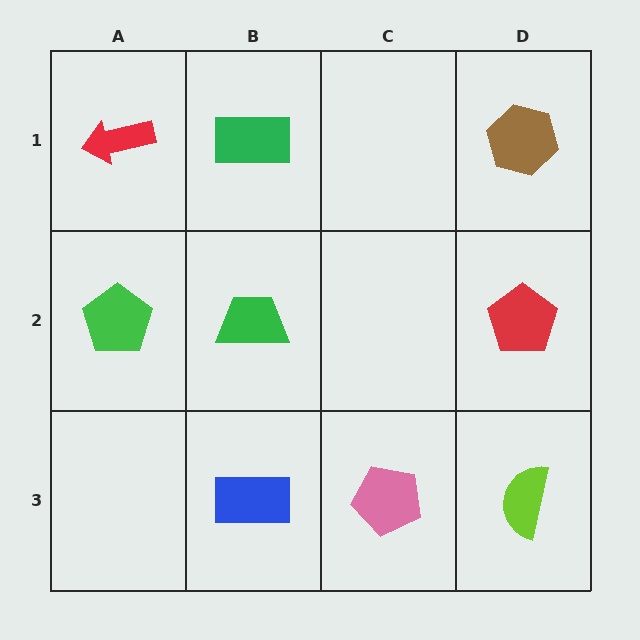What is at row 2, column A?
A green pentagon.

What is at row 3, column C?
A pink pentagon.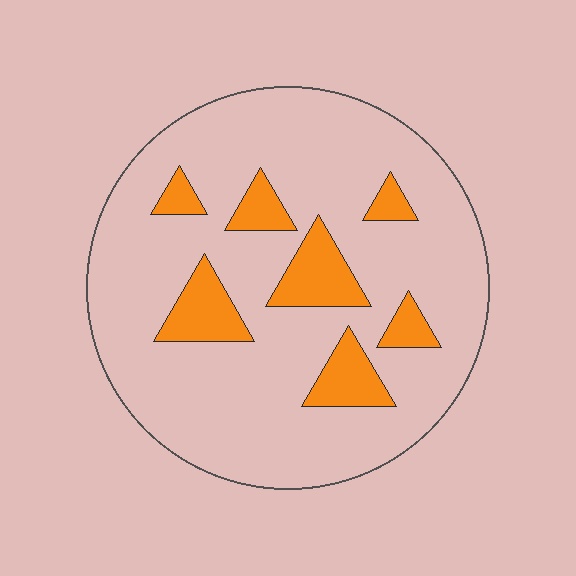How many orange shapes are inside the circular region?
7.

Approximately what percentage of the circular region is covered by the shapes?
Approximately 15%.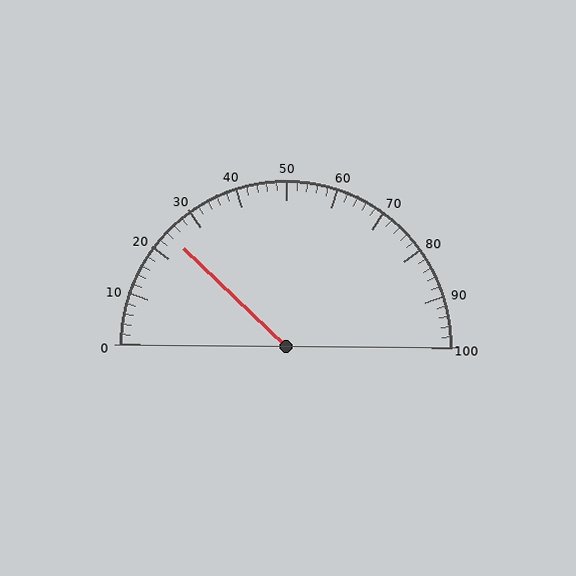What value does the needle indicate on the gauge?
The needle indicates approximately 24.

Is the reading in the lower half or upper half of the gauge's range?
The reading is in the lower half of the range (0 to 100).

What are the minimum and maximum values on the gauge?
The gauge ranges from 0 to 100.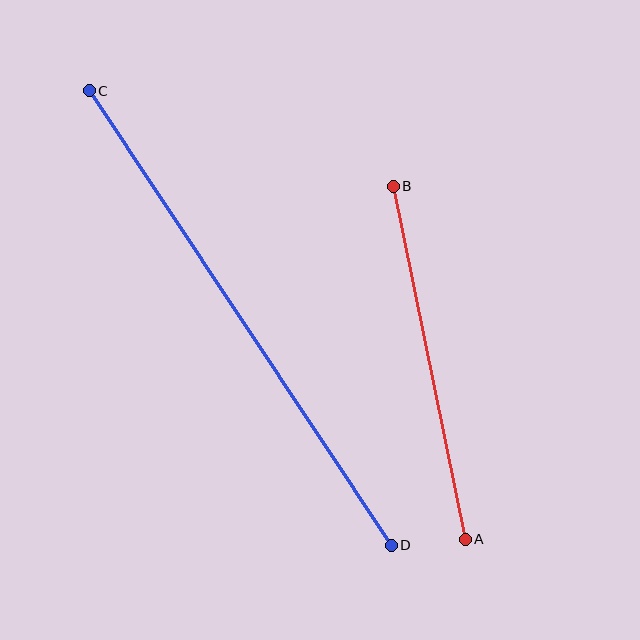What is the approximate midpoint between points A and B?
The midpoint is at approximately (429, 363) pixels.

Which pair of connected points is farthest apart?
Points C and D are farthest apart.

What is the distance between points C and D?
The distance is approximately 546 pixels.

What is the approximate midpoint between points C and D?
The midpoint is at approximately (240, 318) pixels.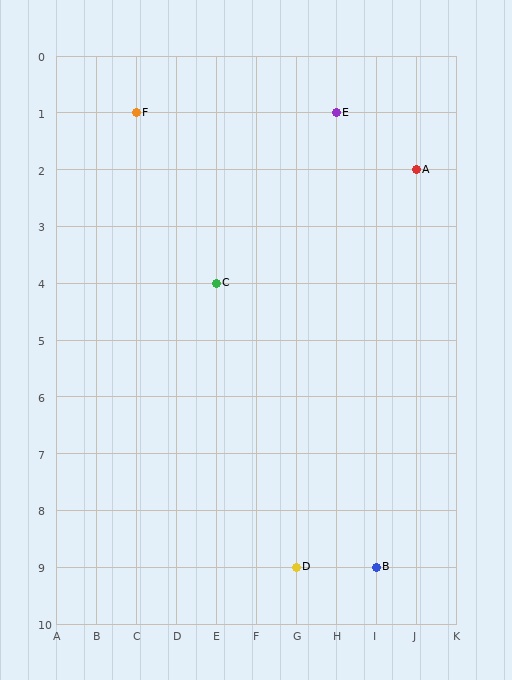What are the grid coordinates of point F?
Point F is at grid coordinates (C, 1).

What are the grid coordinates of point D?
Point D is at grid coordinates (G, 9).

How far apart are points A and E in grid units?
Points A and E are 2 columns and 1 row apart (about 2.2 grid units diagonally).